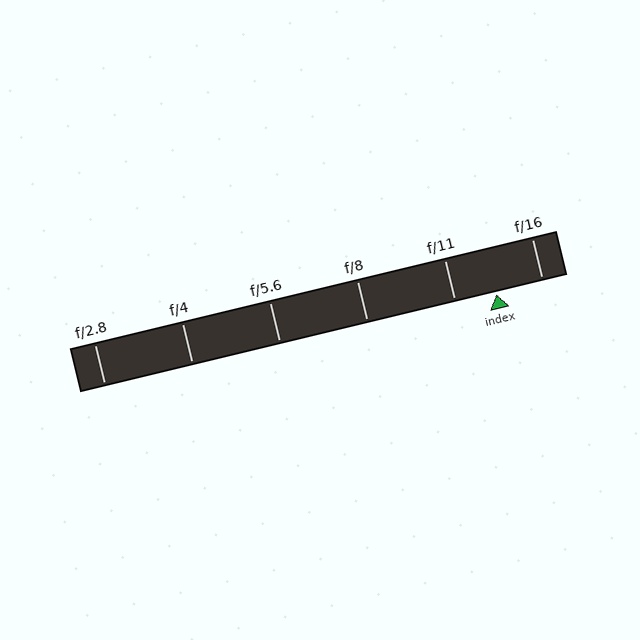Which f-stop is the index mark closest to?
The index mark is closest to f/11.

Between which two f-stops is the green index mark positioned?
The index mark is between f/11 and f/16.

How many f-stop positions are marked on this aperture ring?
There are 6 f-stop positions marked.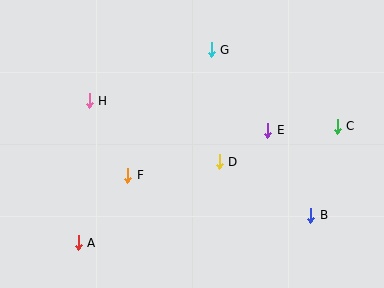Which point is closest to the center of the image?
Point D at (219, 162) is closest to the center.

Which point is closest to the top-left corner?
Point H is closest to the top-left corner.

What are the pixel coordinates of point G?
Point G is at (211, 50).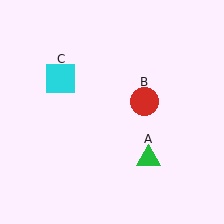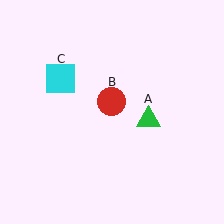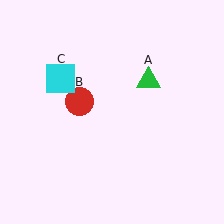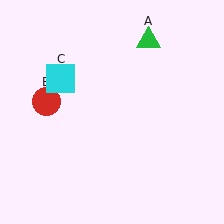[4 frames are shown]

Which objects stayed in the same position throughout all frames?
Cyan square (object C) remained stationary.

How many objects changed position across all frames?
2 objects changed position: green triangle (object A), red circle (object B).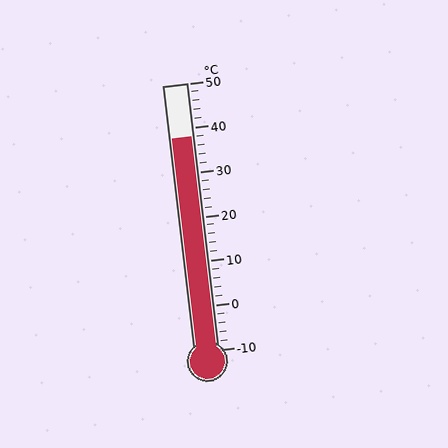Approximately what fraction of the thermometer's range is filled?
The thermometer is filled to approximately 80% of its range.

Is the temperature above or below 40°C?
The temperature is below 40°C.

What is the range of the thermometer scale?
The thermometer scale ranges from -10°C to 50°C.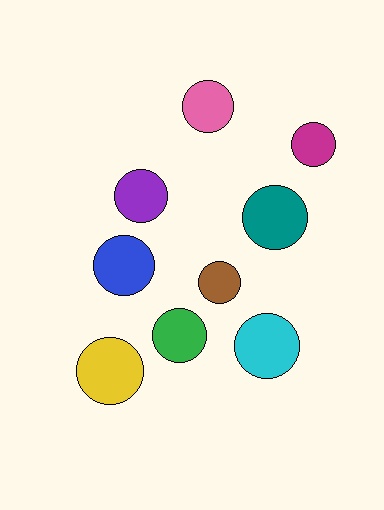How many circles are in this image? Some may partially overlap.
There are 9 circles.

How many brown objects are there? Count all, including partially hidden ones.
There is 1 brown object.